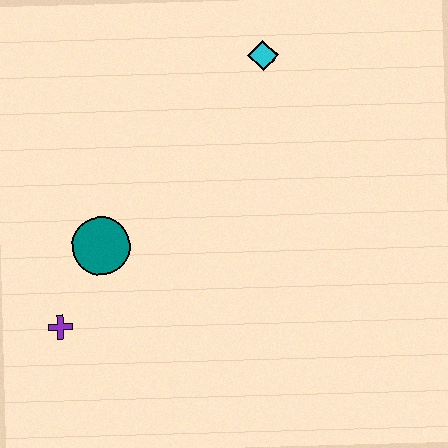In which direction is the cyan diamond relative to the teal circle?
The cyan diamond is above the teal circle.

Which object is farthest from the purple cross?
The cyan diamond is farthest from the purple cross.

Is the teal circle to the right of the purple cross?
Yes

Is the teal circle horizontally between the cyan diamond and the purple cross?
Yes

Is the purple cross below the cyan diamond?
Yes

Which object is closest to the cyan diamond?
The teal circle is closest to the cyan diamond.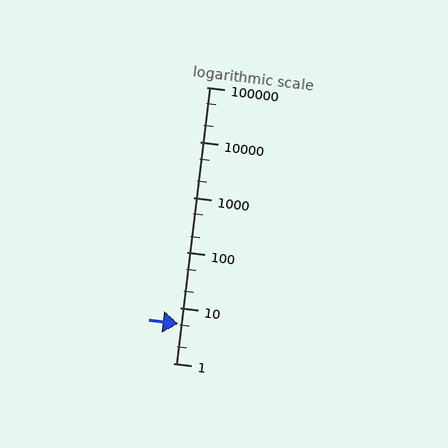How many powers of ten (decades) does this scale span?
The scale spans 5 decades, from 1 to 100000.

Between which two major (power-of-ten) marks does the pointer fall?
The pointer is between 1 and 10.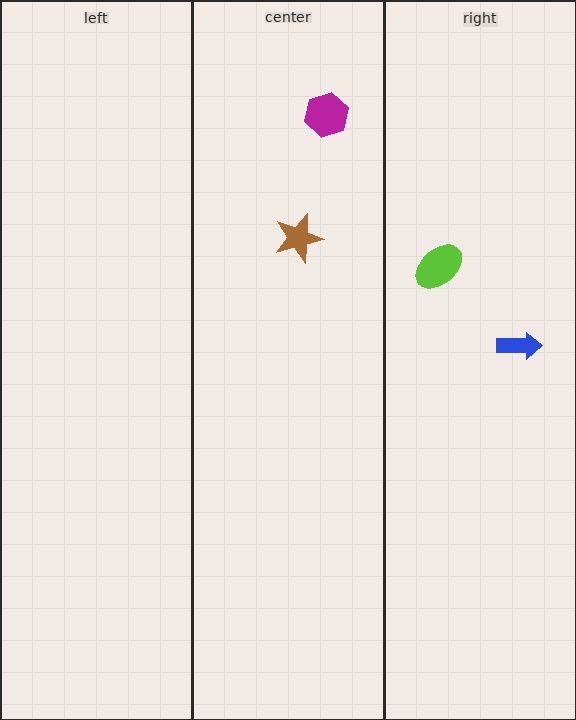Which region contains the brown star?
The center region.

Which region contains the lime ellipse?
The right region.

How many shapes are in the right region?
2.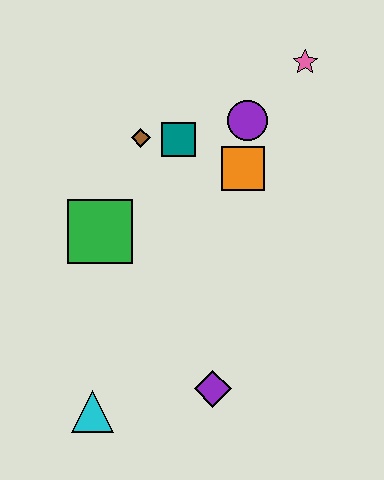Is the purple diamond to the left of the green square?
No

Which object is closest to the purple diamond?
The cyan triangle is closest to the purple diamond.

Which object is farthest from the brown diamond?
The cyan triangle is farthest from the brown diamond.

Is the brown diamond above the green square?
Yes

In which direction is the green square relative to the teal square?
The green square is below the teal square.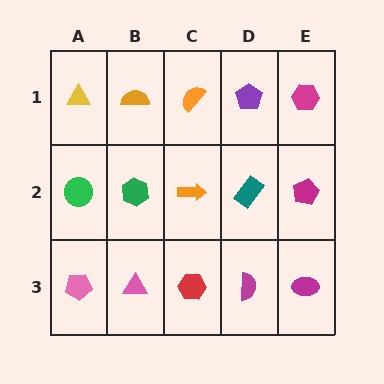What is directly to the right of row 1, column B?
An orange semicircle.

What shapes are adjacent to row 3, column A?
A green circle (row 2, column A), a pink triangle (row 3, column B).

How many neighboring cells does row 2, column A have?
3.